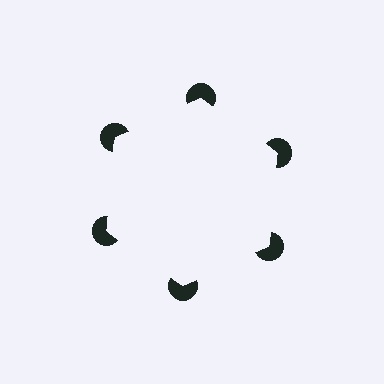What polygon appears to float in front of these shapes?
An illusory hexagon — its edges are inferred from the aligned wedge cuts in the pac-man discs, not physically drawn.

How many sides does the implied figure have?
6 sides.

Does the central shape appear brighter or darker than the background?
It typically appears slightly brighter than the background, even though no actual brightness change is drawn.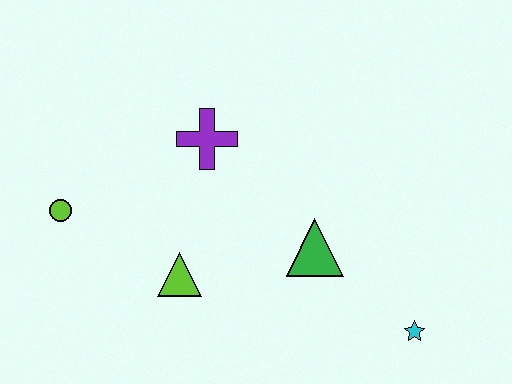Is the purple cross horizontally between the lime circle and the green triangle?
Yes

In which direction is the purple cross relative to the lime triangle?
The purple cross is above the lime triangle.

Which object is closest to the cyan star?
The green triangle is closest to the cyan star.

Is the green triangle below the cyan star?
No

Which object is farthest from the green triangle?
The lime circle is farthest from the green triangle.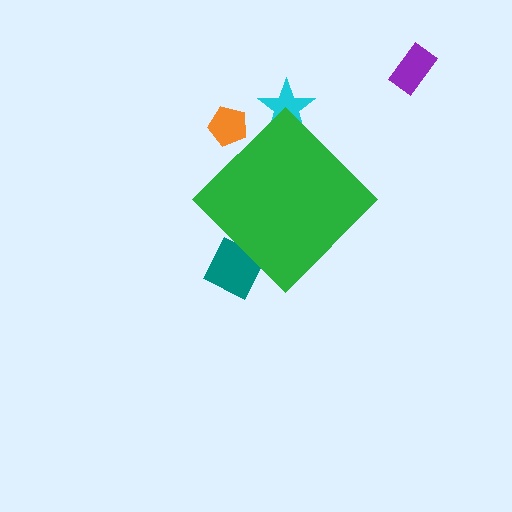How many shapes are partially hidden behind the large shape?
3 shapes are partially hidden.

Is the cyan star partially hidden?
Yes, the cyan star is partially hidden behind the green diamond.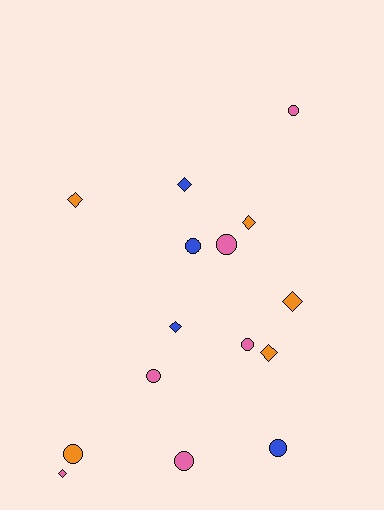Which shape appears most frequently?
Circle, with 8 objects.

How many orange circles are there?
There is 1 orange circle.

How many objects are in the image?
There are 15 objects.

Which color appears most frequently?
Pink, with 6 objects.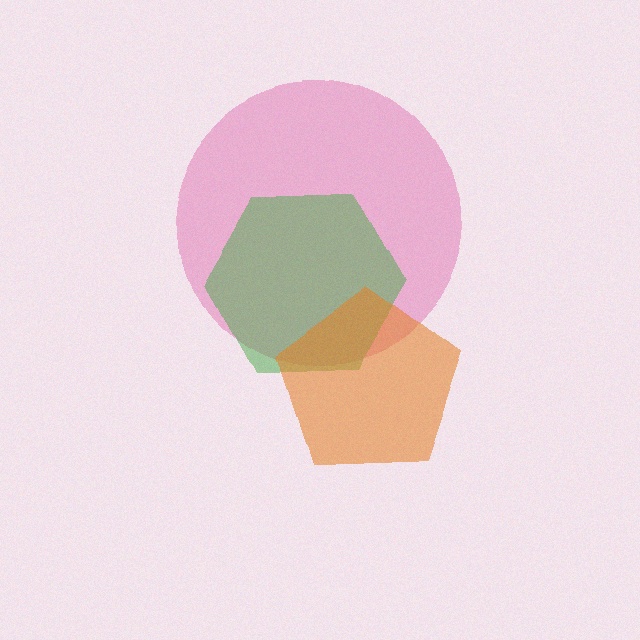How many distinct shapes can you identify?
There are 3 distinct shapes: a pink circle, a green hexagon, an orange pentagon.